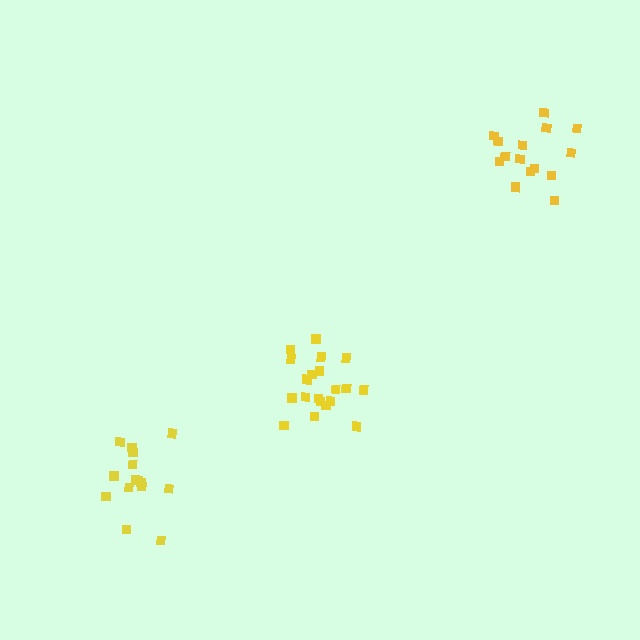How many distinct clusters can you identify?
There are 3 distinct clusters.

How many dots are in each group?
Group 1: 15 dots, Group 2: 20 dots, Group 3: 15 dots (50 total).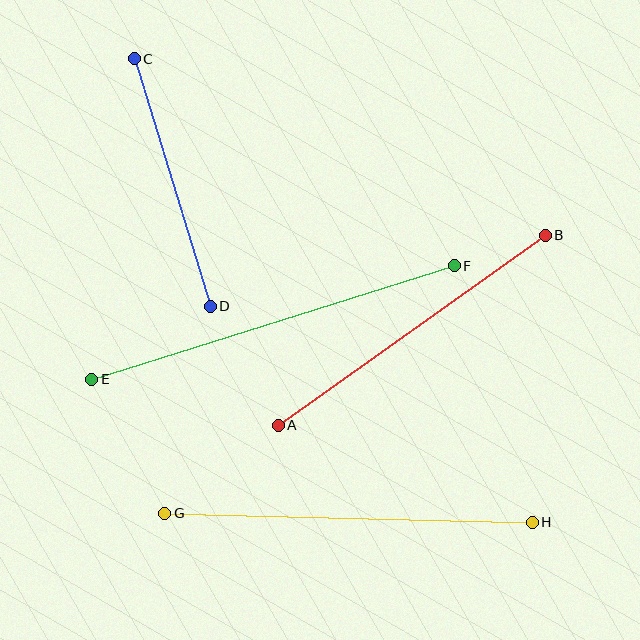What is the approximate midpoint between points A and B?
The midpoint is at approximately (412, 330) pixels.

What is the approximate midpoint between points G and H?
The midpoint is at approximately (349, 518) pixels.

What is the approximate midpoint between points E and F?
The midpoint is at approximately (273, 323) pixels.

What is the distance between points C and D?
The distance is approximately 259 pixels.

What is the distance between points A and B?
The distance is approximately 328 pixels.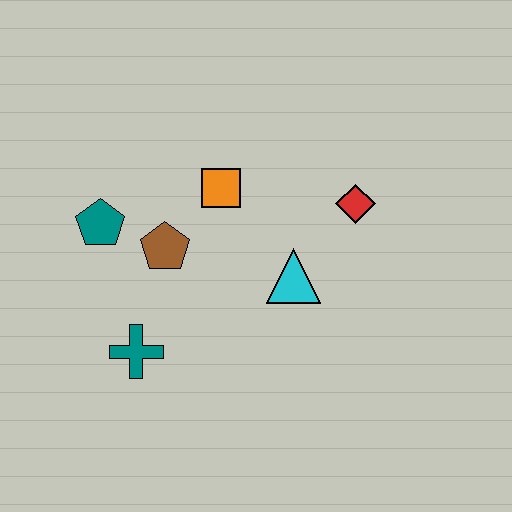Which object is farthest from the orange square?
The teal cross is farthest from the orange square.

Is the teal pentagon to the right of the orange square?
No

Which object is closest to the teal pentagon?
The brown pentagon is closest to the teal pentagon.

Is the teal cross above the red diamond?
No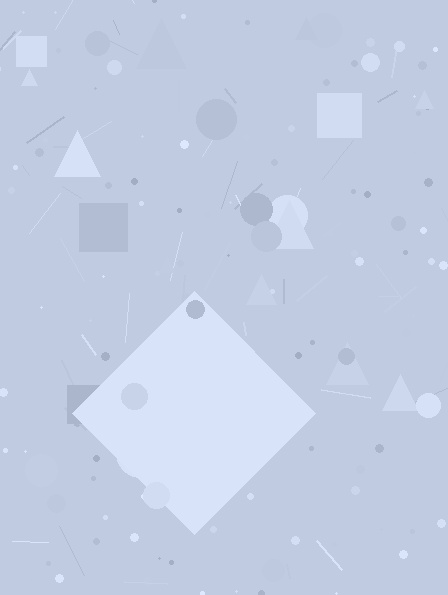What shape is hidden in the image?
A diamond is hidden in the image.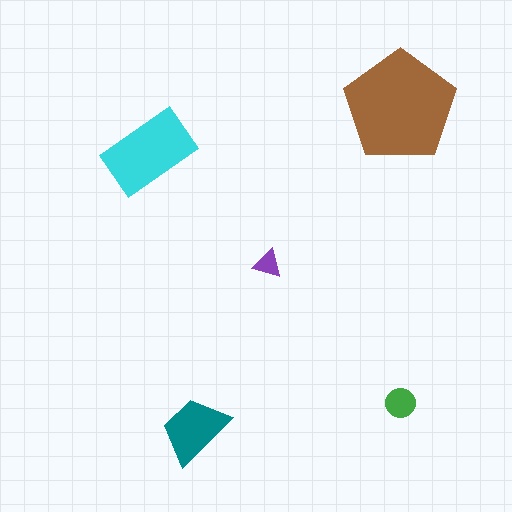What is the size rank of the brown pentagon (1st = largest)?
1st.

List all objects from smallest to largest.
The purple triangle, the green circle, the teal trapezoid, the cyan rectangle, the brown pentagon.